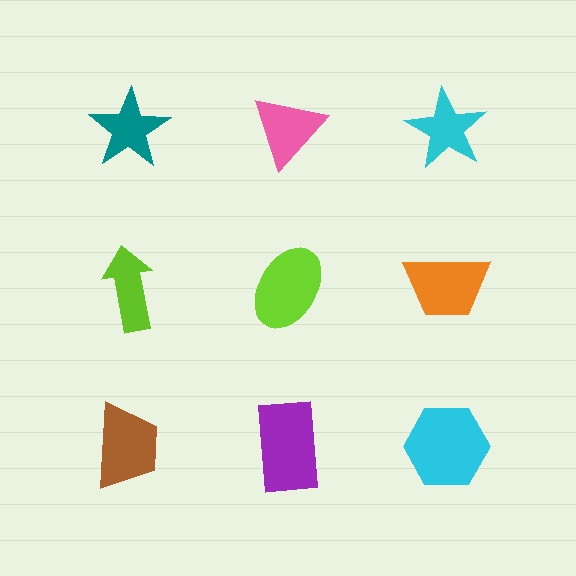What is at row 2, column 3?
An orange trapezoid.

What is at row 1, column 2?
A pink triangle.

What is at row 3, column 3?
A cyan hexagon.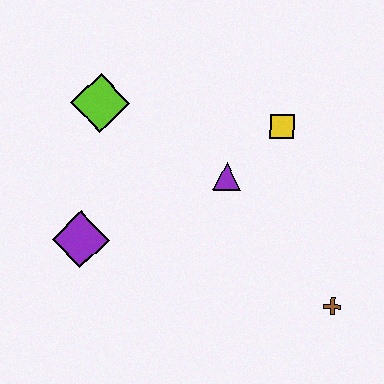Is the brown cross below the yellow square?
Yes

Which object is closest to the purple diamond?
The lime diamond is closest to the purple diamond.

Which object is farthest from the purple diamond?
The brown cross is farthest from the purple diamond.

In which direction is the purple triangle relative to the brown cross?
The purple triangle is above the brown cross.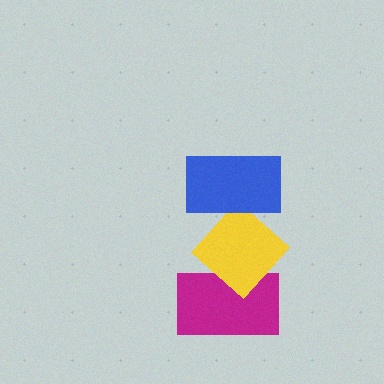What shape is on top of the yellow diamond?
The blue rectangle is on top of the yellow diamond.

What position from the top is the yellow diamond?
The yellow diamond is 2nd from the top.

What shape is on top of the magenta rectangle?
The yellow diamond is on top of the magenta rectangle.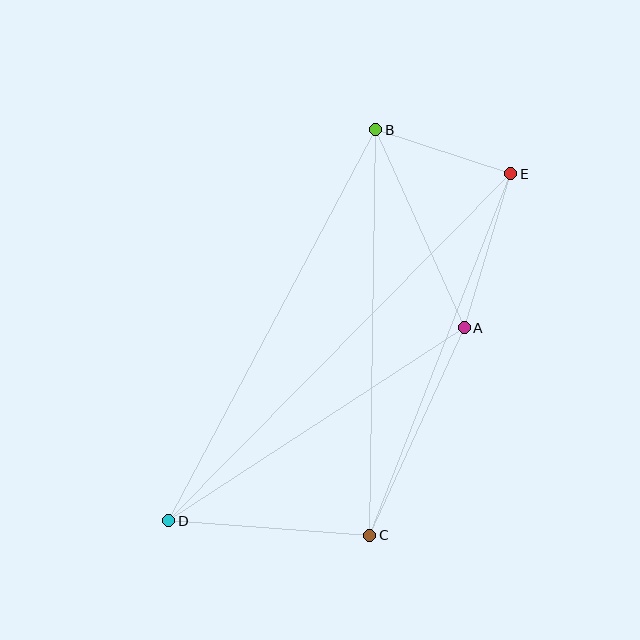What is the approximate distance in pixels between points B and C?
The distance between B and C is approximately 405 pixels.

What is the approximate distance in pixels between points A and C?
The distance between A and C is approximately 228 pixels.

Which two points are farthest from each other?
Points D and E are farthest from each other.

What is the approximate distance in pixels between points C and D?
The distance between C and D is approximately 201 pixels.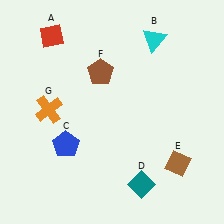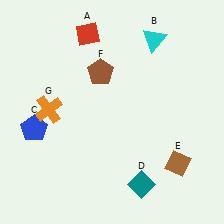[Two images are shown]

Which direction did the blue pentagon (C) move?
The blue pentagon (C) moved left.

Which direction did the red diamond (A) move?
The red diamond (A) moved right.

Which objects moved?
The objects that moved are: the red diamond (A), the blue pentagon (C).